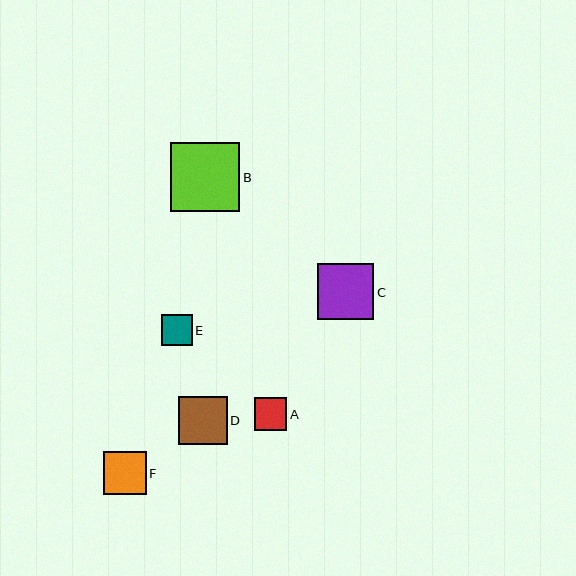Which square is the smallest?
Square E is the smallest with a size of approximately 31 pixels.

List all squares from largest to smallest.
From largest to smallest: B, C, D, F, A, E.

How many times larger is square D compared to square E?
Square D is approximately 1.6 times the size of square E.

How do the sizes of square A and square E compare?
Square A and square E are approximately the same size.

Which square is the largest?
Square B is the largest with a size of approximately 69 pixels.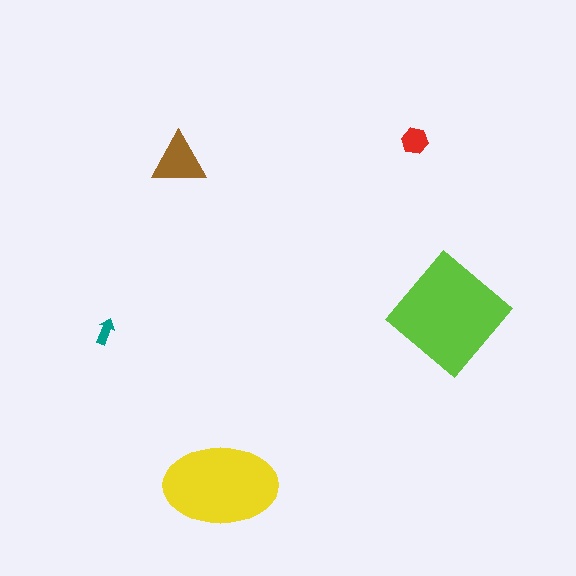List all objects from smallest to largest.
The teal arrow, the red hexagon, the brown triangle, the yellow ellipse, the lime diamond.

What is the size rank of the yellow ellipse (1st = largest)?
2nd.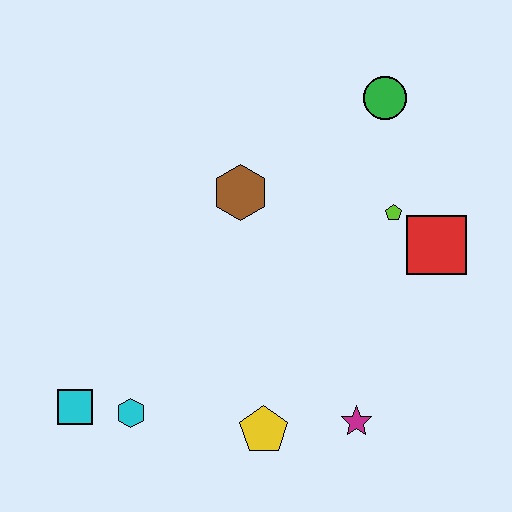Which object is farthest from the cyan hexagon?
The green circle is farthest from the cyan hexagon.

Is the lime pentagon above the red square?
Yes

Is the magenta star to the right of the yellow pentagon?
Yes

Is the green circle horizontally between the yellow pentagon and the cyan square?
No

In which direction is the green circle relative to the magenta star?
The green circle is above the magenta star.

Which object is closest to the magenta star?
The yellow pentagon is closest to the magenta star.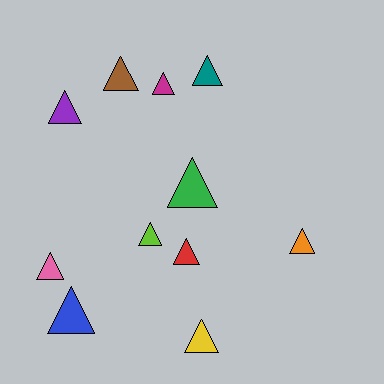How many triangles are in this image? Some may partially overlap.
There are 11 triangles.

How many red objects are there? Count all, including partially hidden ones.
There is 1 red object.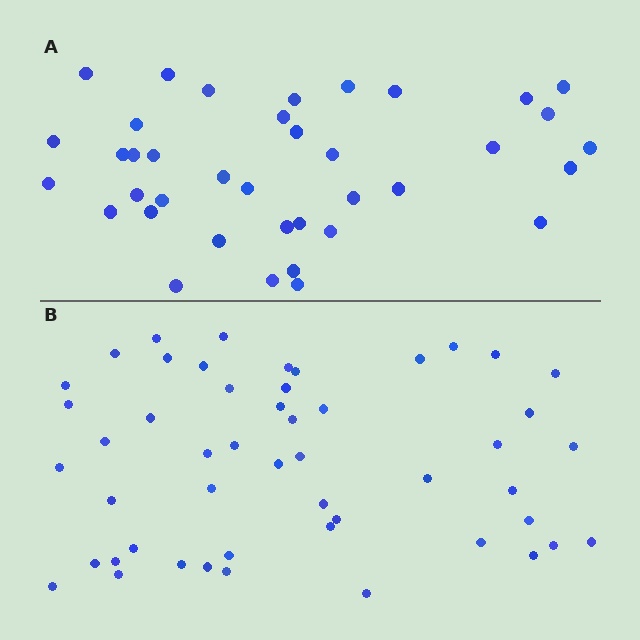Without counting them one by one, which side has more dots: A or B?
Region B (the bottom region) has more dots.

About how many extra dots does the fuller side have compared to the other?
Region B has roughly 12 or so more dots than region A.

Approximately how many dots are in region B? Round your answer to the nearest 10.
About 50 dots.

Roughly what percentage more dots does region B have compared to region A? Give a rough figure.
About 30% more.